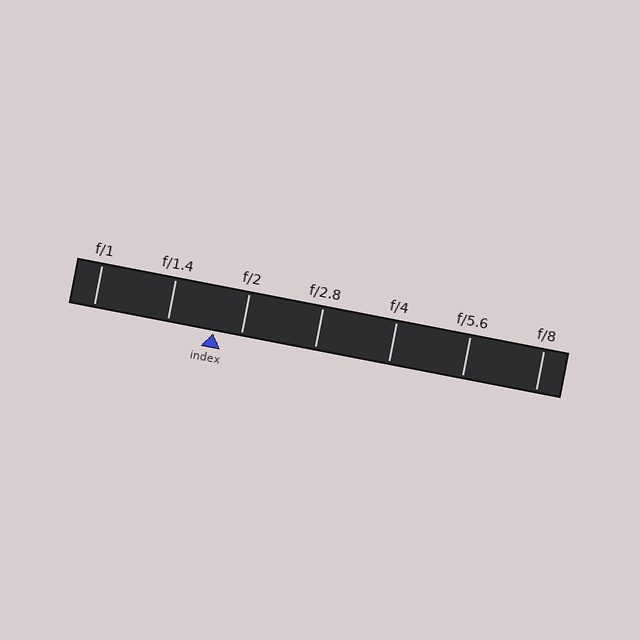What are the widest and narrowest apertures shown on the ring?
The widest aperture shown is f/1 and the narrowest is f/8.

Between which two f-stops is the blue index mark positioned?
The index mark is between f/1.4 and f/2.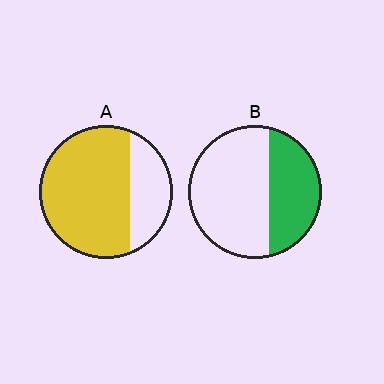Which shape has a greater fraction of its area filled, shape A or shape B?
Shape A.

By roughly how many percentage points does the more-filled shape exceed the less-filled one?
By roughly 35 percentage points (A over B).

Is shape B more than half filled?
No.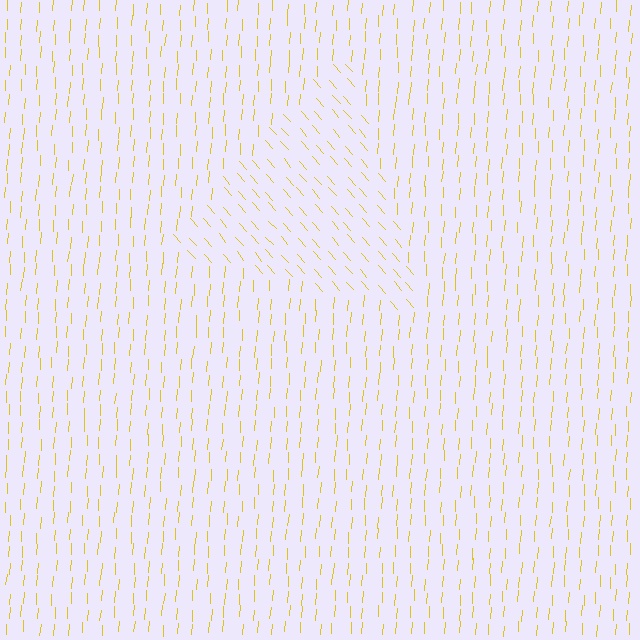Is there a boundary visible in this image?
Yes, there is a texture boundary formed by a change in line orientation.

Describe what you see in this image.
The image is filled with small yellow line segments. A triangle region in the image has lines oriented differently from the surrounding lines, creating a visible texture boundary.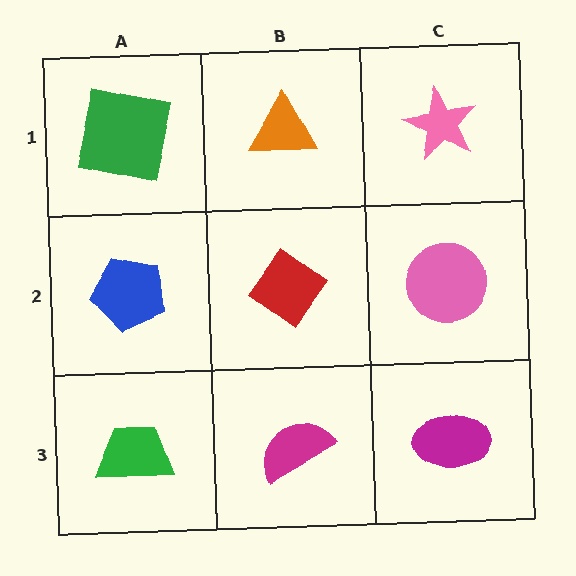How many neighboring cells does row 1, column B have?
3.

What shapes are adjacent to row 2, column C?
A pink star (row 1, column C), a magenta ellipse (row 3, column C), a red diamond (row 2, column B).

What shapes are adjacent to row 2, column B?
An orange triangle (row 1, column B), a magenta semicircle (row 3, column B), a blue pentagon (row 2, column A), a pink circle (row 2, column C).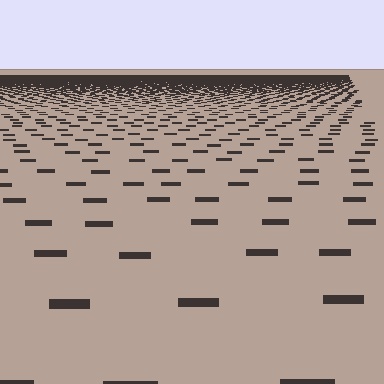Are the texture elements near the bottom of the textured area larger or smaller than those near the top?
Larger. Near the bottom, elements are closer to the viewer and appear at a bigger on-screen size.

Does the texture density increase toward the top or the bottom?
Density increases toward the top.